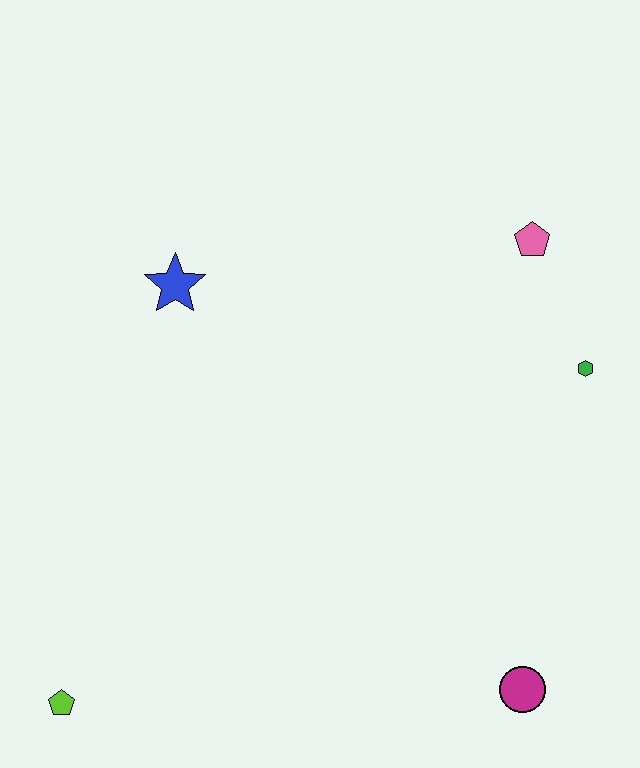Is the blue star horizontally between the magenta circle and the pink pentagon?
No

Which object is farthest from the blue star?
The magenta circle is farthest from the blue star.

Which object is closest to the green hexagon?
The pink pentagon is closest to the green hexagon.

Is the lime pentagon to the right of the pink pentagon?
No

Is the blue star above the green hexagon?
Yes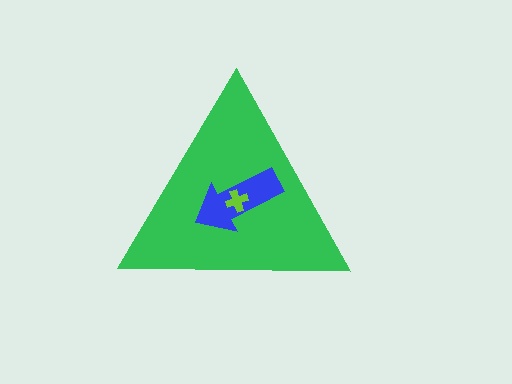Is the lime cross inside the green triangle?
Yes.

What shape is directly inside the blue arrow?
The lime cross.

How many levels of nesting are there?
3.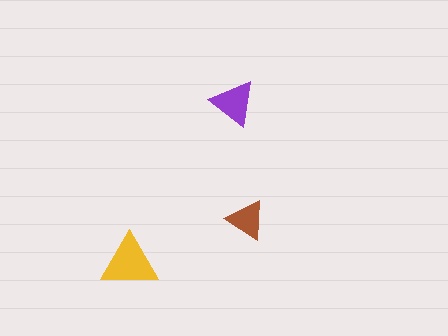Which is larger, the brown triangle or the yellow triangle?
The yellow one.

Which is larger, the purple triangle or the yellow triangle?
The yellow one.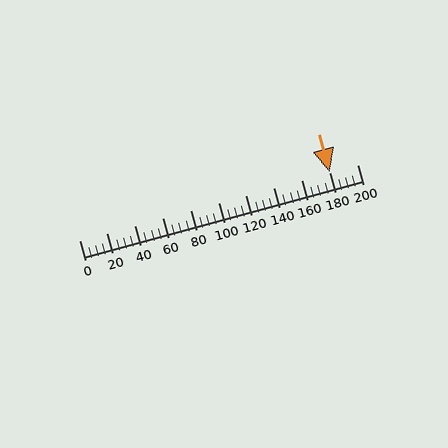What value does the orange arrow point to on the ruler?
The orange arrow points to approximately 180.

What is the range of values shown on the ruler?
The ruler shows values from 0 to 200.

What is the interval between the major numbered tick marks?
The major tick marks are spaced 20 units apart.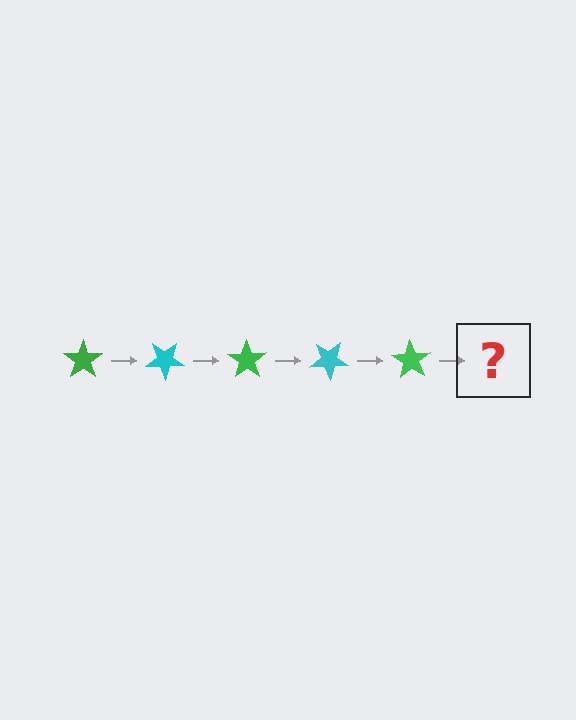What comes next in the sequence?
The next element should be a cyan star, rotated 175 degrees from the start.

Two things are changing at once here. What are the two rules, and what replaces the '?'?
The two rules are that it rotates 35 degrees each step and the color cycles through green and cyan. The '?' should be a cyan star, rotated 175 degrees from the start.